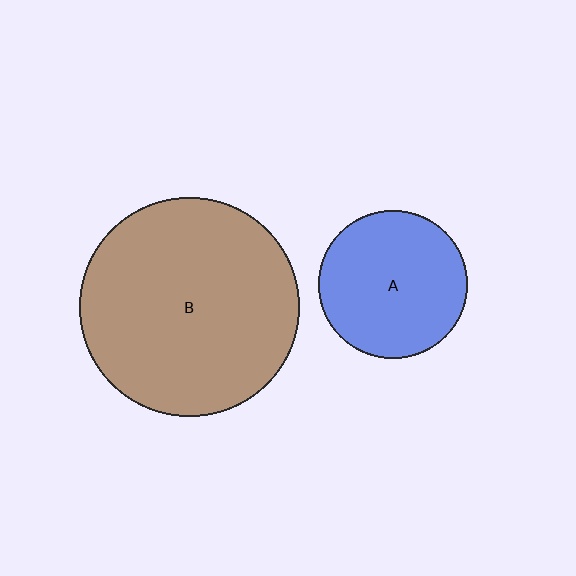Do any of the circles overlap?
No, none of the circles overlap.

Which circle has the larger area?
Circle B (brown).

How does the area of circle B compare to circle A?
Approximately 2.2 times.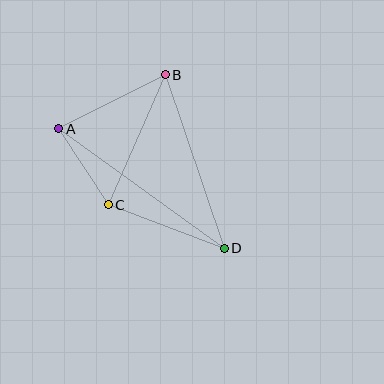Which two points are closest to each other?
Points A and C are closest to each other.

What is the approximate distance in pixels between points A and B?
The distance between A and B is approximately 119 pixels.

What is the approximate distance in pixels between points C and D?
The distance between C and D is approximately 124 pixels.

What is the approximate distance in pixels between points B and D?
The distance between B and D is approximately 183 pixels.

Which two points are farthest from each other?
Points A and D are farthest from each other.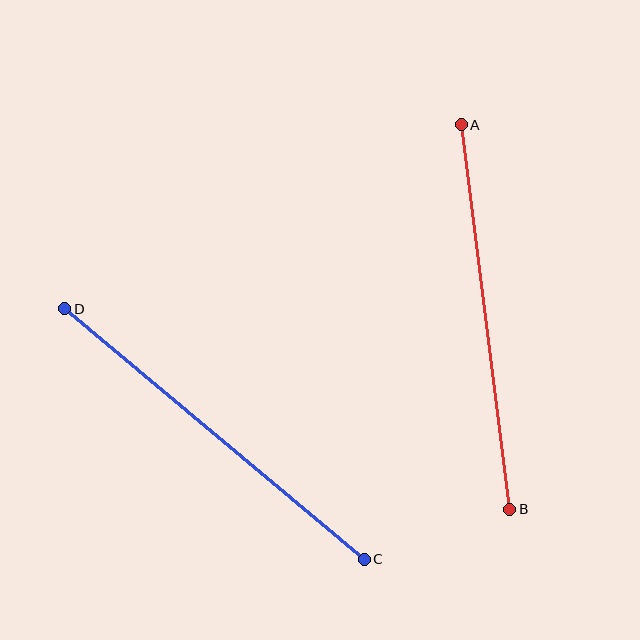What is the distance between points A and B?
The distance is approximately 388 pixels.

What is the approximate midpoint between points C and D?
The midpoint is at approximately (214, 434) pixels.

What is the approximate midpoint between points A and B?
The midpoint is at approximately (485, 317) pixels.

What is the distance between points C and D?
The distance is approximately 391 pixels.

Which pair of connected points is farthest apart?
Points C and D are farthest apart.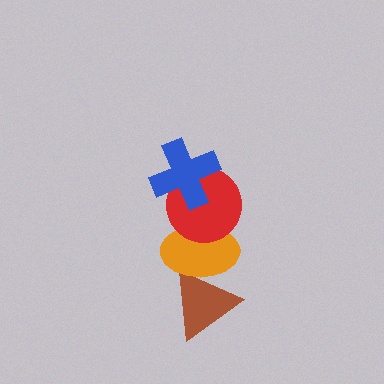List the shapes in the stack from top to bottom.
From top to bottom: the blue cross, the red circle, the orange ellipse, the brown triangle.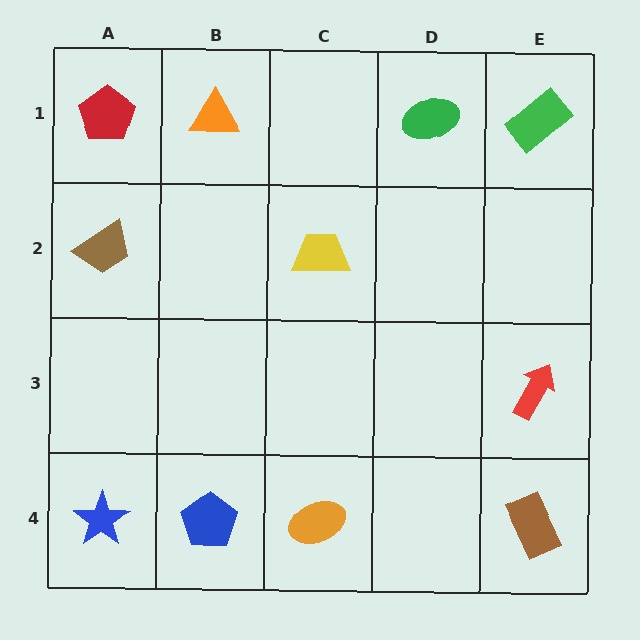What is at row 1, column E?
A green rectangle.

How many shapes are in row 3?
1 shape.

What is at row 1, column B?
An orange triangle.